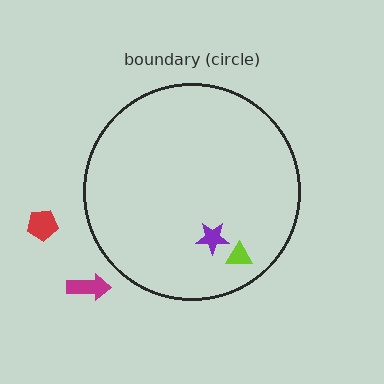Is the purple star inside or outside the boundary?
Inside.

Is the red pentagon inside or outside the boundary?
Outside.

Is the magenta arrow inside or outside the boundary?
Outside.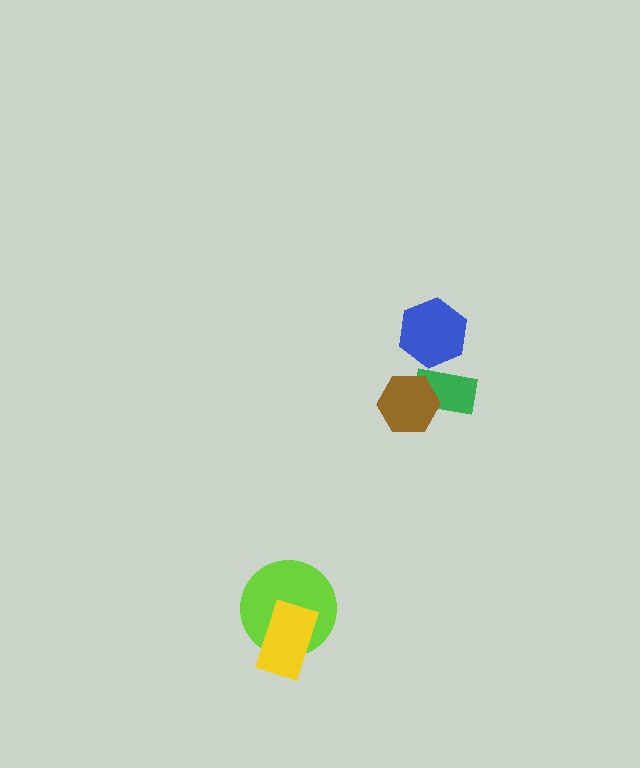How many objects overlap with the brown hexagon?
1 object overlaps with the brown hexagon.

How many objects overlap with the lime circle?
1 object overlaps with the lime circle.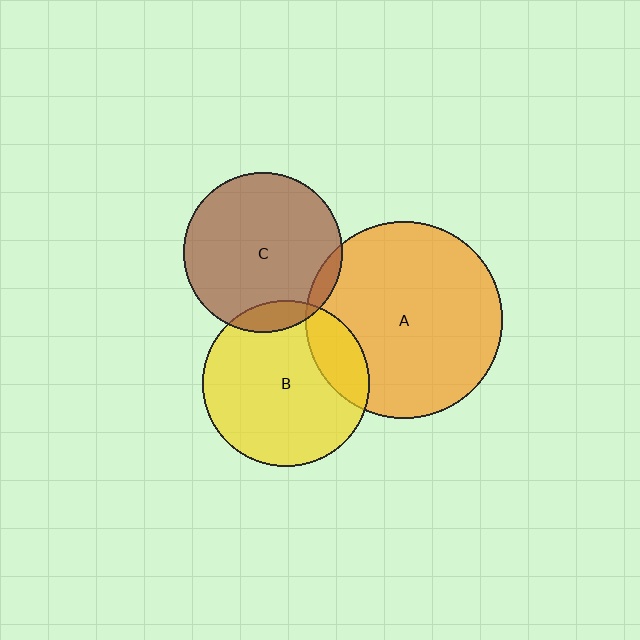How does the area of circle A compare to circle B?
Approximately 1.4 times.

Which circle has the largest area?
Circle A (orange).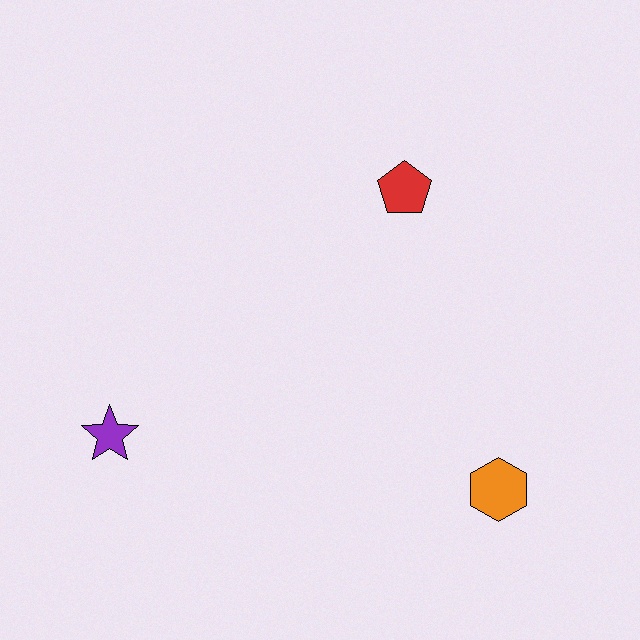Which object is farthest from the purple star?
The orange hexagon is farthest from the purple star.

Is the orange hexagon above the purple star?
No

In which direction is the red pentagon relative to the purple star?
The red pentagon is to the right of the purple star.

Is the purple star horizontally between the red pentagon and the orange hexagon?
No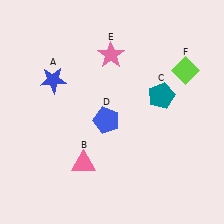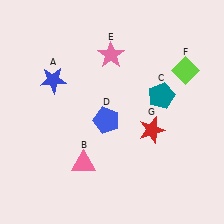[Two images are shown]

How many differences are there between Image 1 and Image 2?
There is 1 difference between the two images.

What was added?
A red star (G) was added in Image 2.